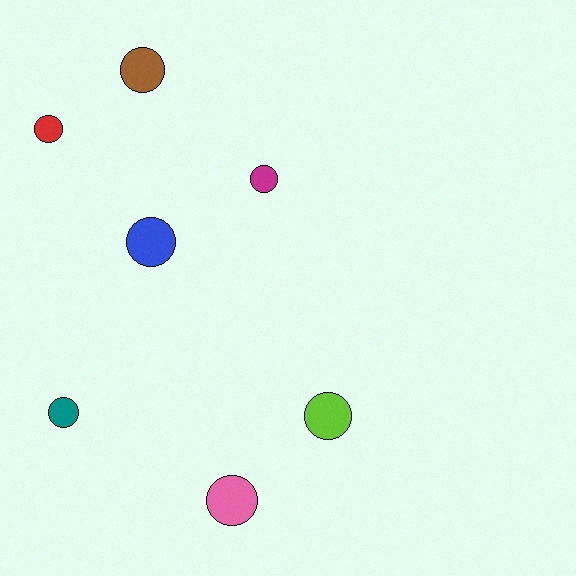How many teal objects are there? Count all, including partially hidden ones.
There is 1 teal object.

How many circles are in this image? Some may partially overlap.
There are 7 circles.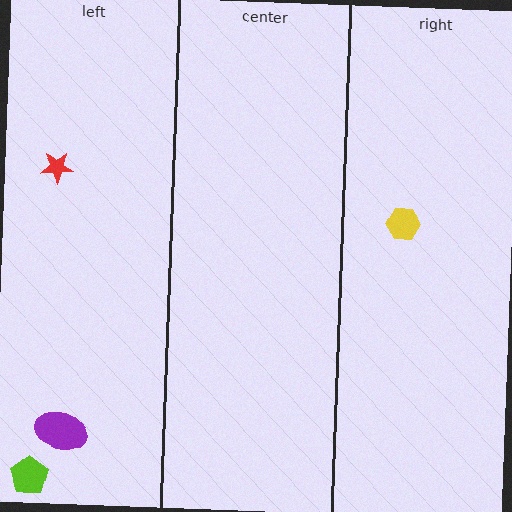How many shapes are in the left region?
3.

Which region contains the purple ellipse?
The left region.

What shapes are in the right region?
The yellow hexagon.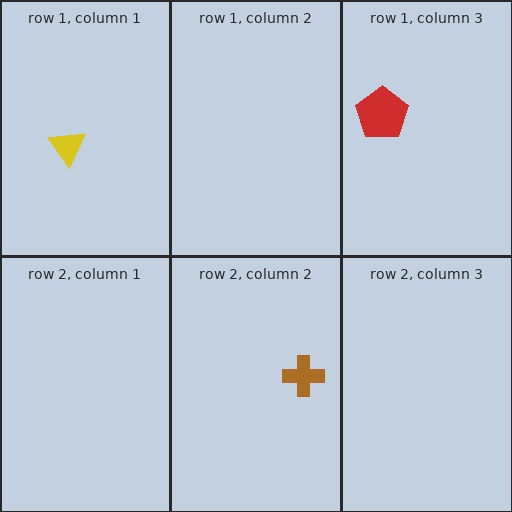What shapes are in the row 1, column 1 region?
The yellow triangle.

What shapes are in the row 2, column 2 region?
The brown cross.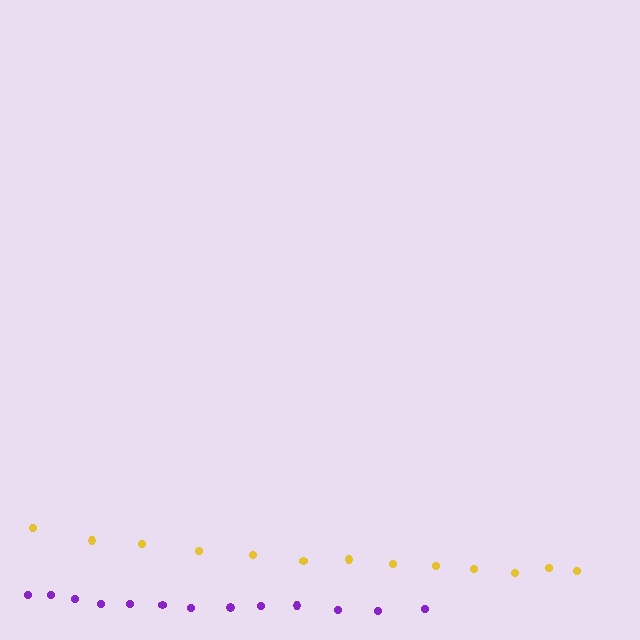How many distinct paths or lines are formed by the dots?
There are 2 distinct paths.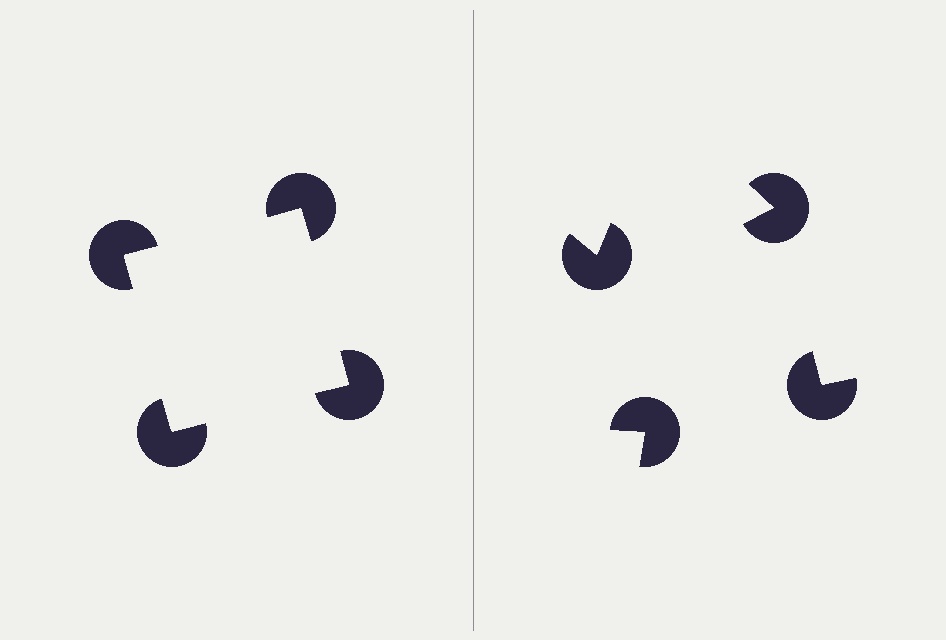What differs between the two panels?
The pac-man discs are positioned identically on both sides; only the wedge orientations differ. On the left they align to a square; on the right they are misaligned.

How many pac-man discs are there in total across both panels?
8 — 4 on each side.